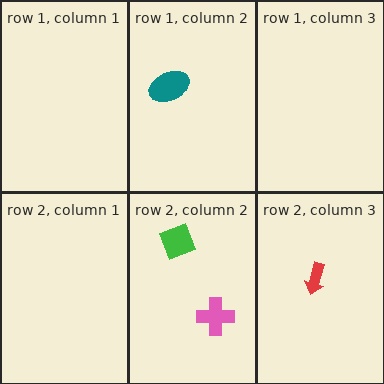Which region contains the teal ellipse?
The row 1, column 2 region.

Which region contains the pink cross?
The row 2, column 2 region.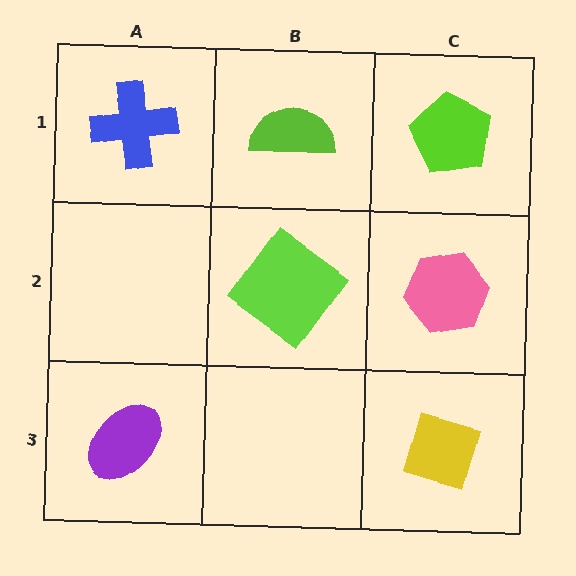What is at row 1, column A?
A blue cross.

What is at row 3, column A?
A purple ellipse.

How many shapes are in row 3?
2 shapes.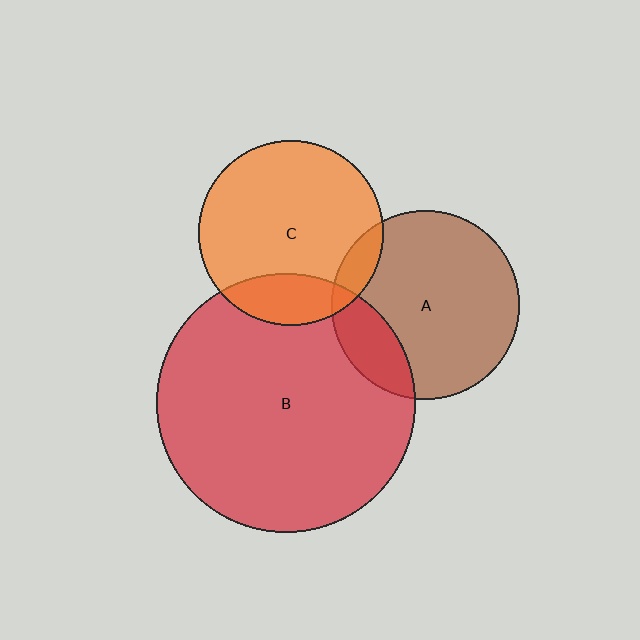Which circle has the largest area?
Circle B (red).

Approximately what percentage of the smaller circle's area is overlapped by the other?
Approximately 20%.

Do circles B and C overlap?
Yes.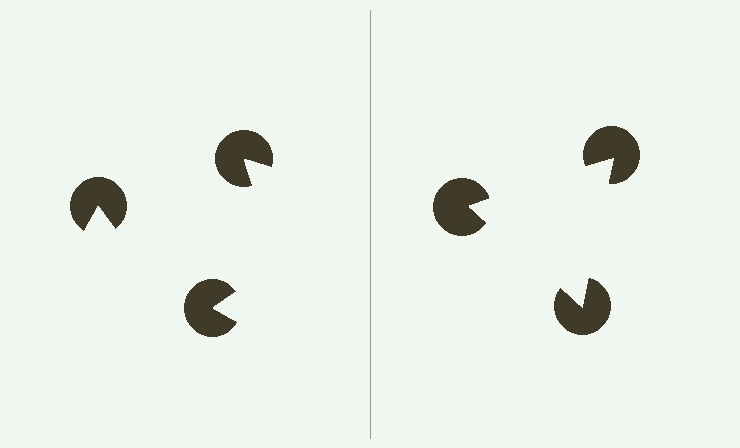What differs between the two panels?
The pac-man discs are positioned identically on both sides; only the wedge orientations differ. On the right they align to a triangle; on the left they are misaligned.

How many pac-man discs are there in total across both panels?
6 — 3 on each side.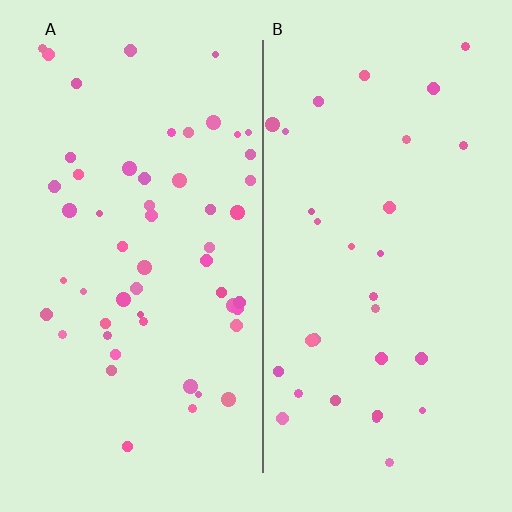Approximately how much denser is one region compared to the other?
Approximately 1.8× — region A over region B.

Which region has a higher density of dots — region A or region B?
A (the left).